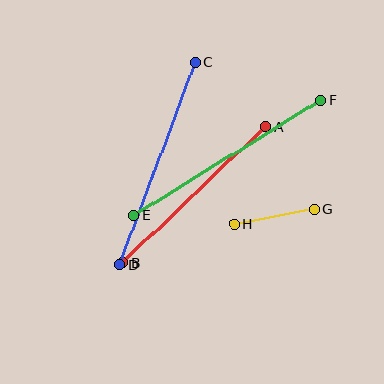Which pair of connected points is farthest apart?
Points E and F are farthest apart.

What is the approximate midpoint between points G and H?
The midpoint is at approximately (274, 216) pixels.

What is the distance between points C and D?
The distance is approximately 216 pixels.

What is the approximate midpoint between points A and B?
The midpoint is at approximately (194, 195) pixels.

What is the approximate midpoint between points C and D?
The midpoint is at approximately (157, 163) pixels.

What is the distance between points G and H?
The distance is approximately 82 pixels.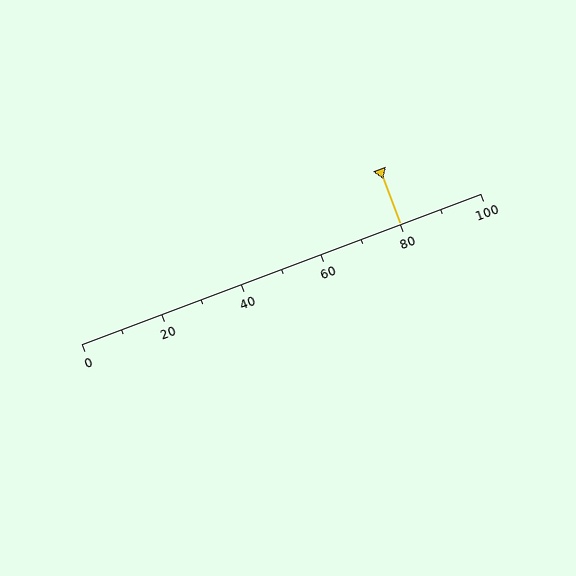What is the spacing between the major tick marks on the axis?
The major ticks are spaced 20 apart.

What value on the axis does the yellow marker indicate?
The marker indicates approximately 80.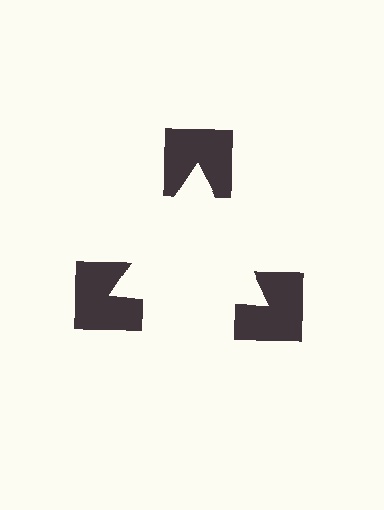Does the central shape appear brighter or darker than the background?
It typically appears slightly brighter than the background, even though no actual brightness change is drawn.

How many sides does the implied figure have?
3 sides.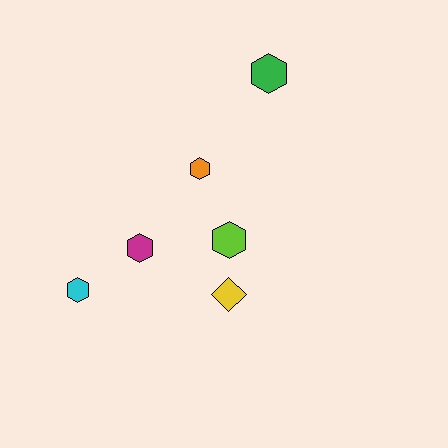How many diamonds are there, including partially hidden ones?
There is 1 diamond.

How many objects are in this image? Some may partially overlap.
There are 6 objects.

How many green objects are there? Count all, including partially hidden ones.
There is 1 green object.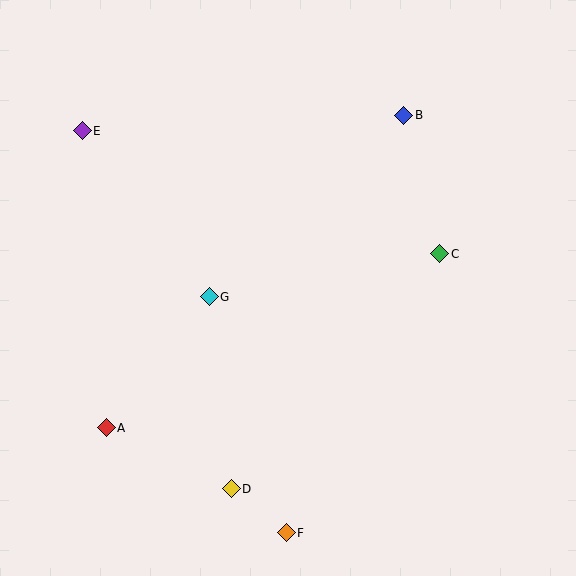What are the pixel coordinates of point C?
Point C is at (440, 254).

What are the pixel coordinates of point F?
Point F is at (286, 533).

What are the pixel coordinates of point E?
Point E is at (82, 131).